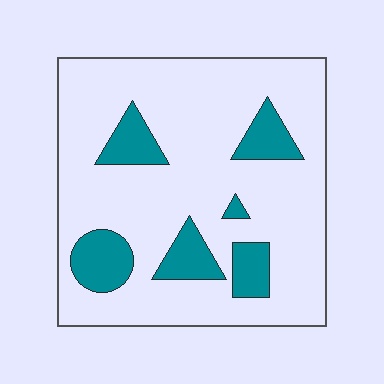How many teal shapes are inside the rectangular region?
6.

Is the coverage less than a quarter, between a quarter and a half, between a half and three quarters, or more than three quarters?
Less than a quarter.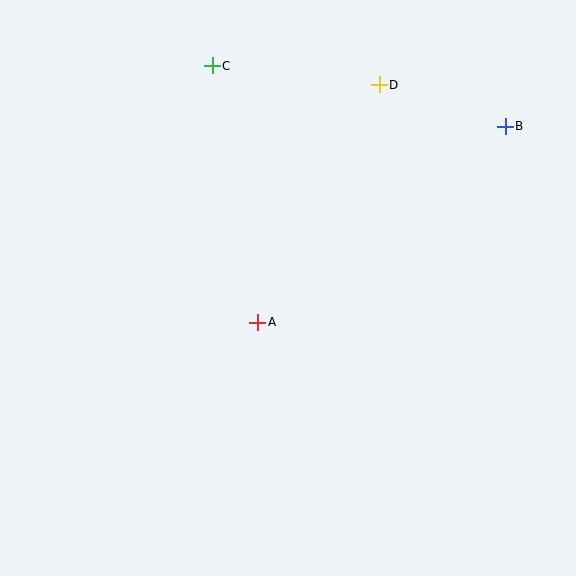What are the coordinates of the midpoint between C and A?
The midpoint between C and A is at (235, 194).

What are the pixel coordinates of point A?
Point A is at (258, 322).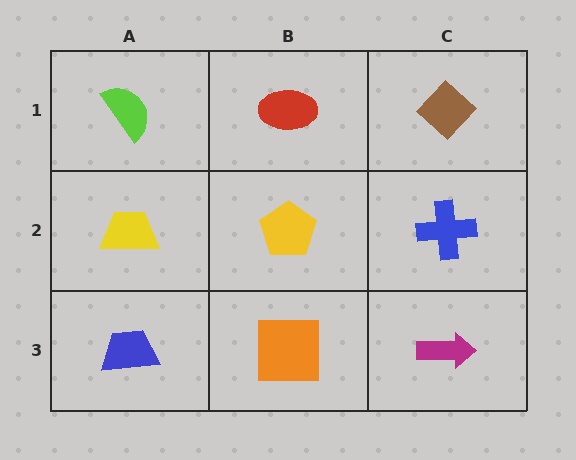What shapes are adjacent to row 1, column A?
A yellow trapezoid (row 2, column A), a red ellipse (row 1, column B).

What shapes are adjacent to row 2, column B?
A red ellipse (row 1, column B), an orange square (row 3, column B), a yellow trapezoid (row 2, column A), a blue cross (row 2, column C).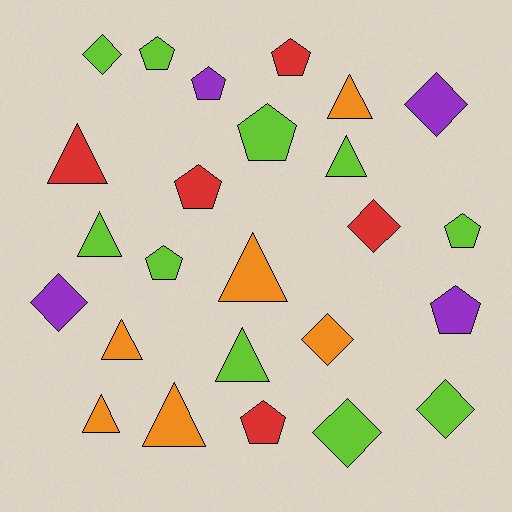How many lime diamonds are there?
There are 3 lime diamonds.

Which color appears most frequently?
Lime, with 10 objects.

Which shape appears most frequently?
Pentagon, with 9 objects.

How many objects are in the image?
There are 25 objects.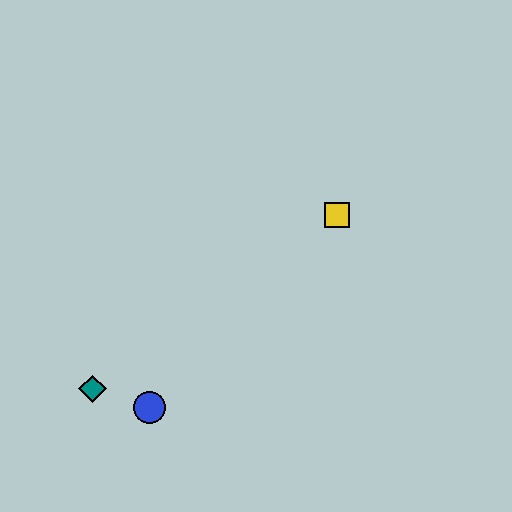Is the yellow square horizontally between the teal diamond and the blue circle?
No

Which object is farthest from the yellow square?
The teal diamond is farthest from the yellow square.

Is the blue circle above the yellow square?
No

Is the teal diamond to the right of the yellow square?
No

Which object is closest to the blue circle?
The teal diamond is closest to the blue circle.